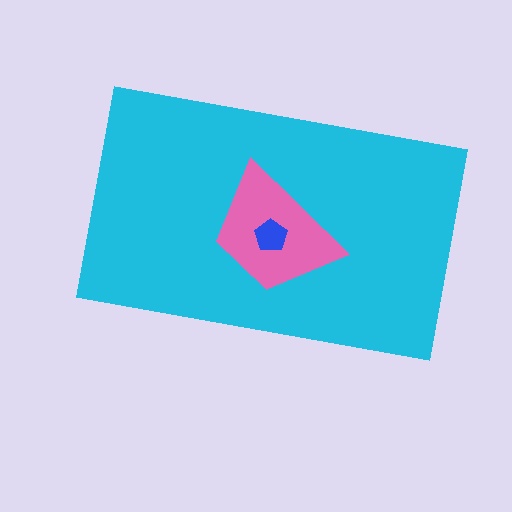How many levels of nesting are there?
3.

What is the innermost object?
The blue pentagon.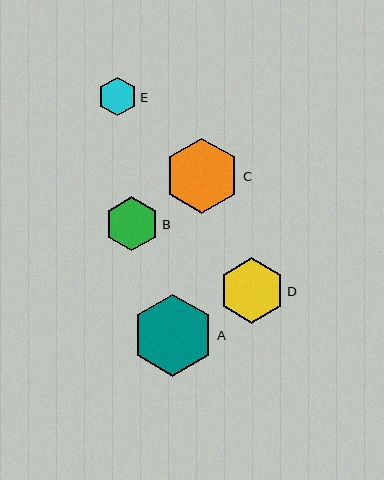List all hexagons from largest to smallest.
From largest to smallest: A, C, D, B, E.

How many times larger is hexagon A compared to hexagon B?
Hexagon A is approximately 1.5 times the size of hexagon B.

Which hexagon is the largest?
Hexagon A is the largest with a size of approximately 82 pixels.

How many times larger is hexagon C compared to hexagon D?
Hexagon C is approximately 1.2 times the size of hexagon D.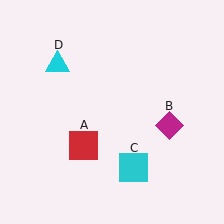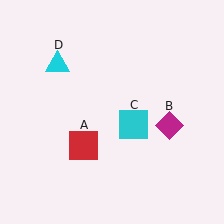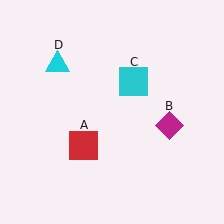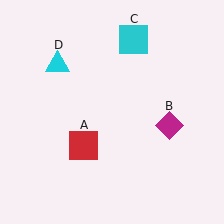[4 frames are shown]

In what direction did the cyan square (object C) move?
The cyan square (object C) moved up.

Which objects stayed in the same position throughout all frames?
Red square (object A) and magenta diamond (object B) and cyan triangle (object D) remained stationary.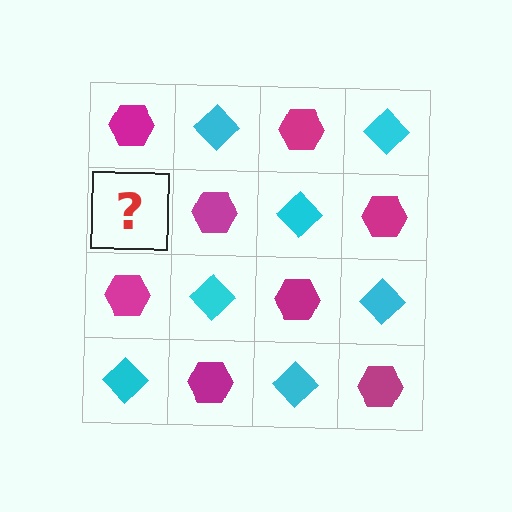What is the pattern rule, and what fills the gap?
The rule is that it alternates magenta hexagon and cyan diamond in a checkerboard pattern. The gap should be filled with a cyan diamond.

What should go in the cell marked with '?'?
The missing cell should contain a cyan diamond.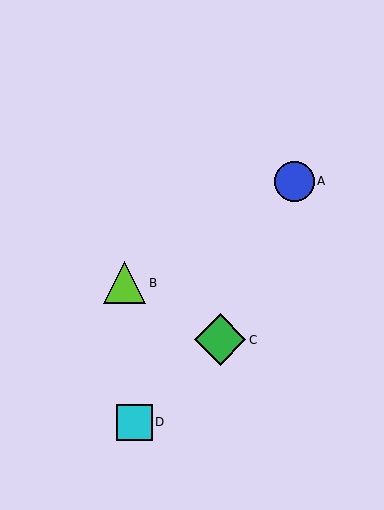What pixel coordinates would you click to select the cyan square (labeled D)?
Click at (134, 422) to select the cyan square D.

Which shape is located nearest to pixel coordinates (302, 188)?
The blue circle (labeled A) at (294, 181) is nearest to that location.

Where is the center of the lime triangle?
The center of the lime triangle is at (125, 283).